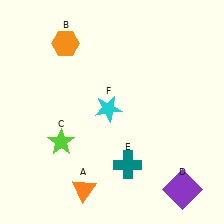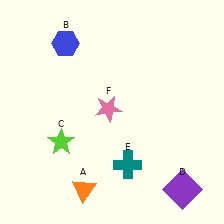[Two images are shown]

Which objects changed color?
B changed from orange to blue. F changed from cyan to pink.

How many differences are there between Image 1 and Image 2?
There are 2 differences between the two images.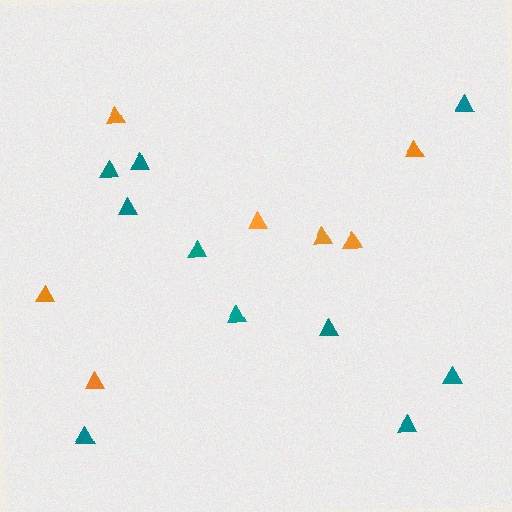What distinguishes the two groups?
There are 2 groups: one group of orange triangles (7) and one group of teal triangles (10).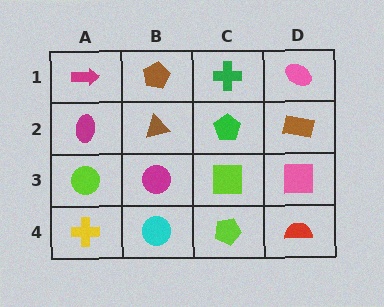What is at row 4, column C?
A lime pentagon.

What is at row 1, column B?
A brown pentagon.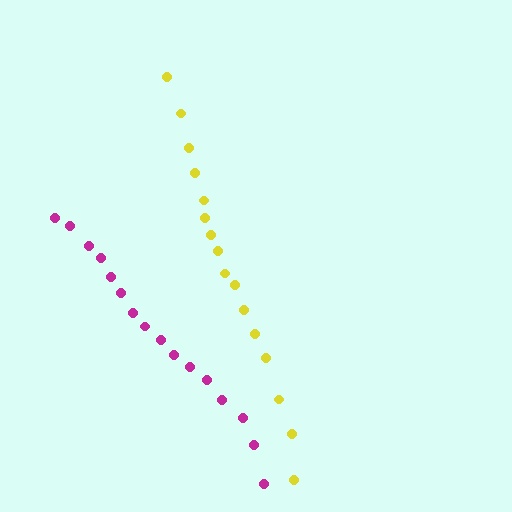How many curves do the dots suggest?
There are 2 distinct paths.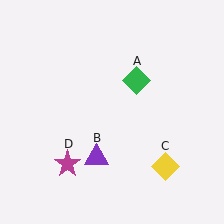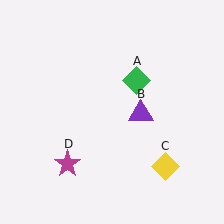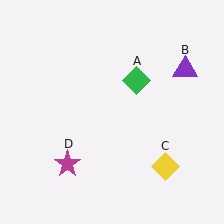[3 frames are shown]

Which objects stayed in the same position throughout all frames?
Green diamond (object A) and yellow diamond (object C) and magenta star (object D) remained stationary.